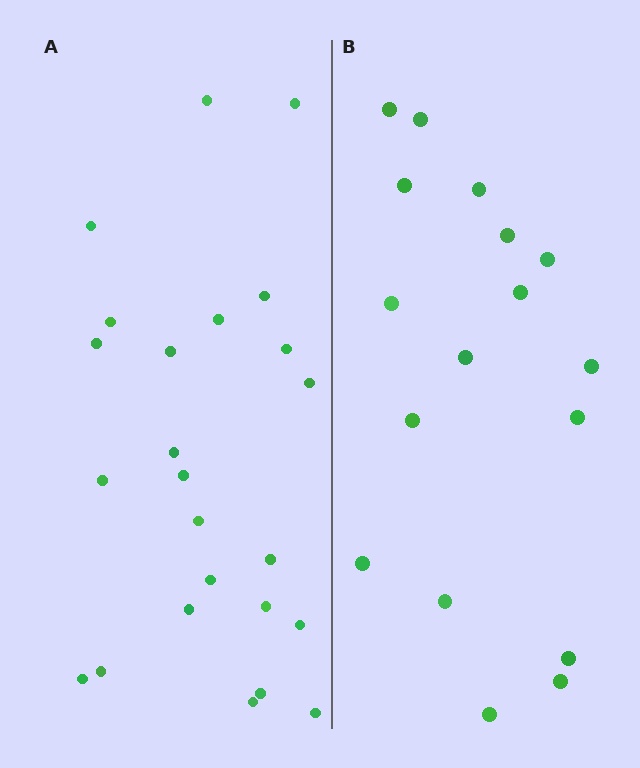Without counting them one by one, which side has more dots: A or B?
Region A (the left region) has more dots.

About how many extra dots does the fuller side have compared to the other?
Region A has roughly 8 or so more dots than region B.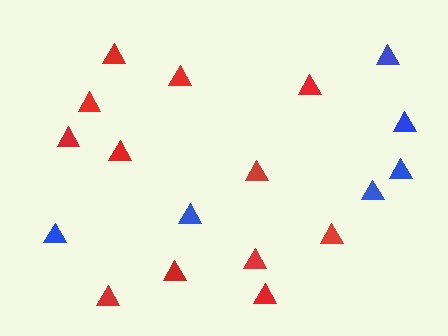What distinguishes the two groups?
There are 2 groups: one group of red triangles (12) and one group of blue triangles (6).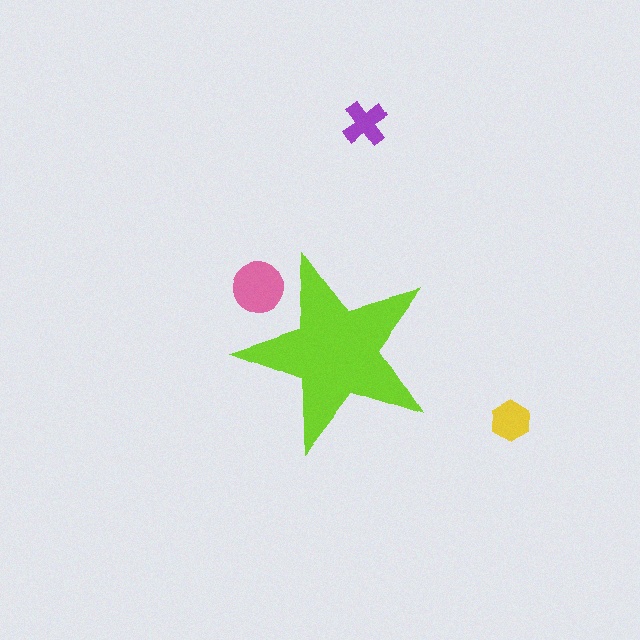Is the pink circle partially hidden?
Yes, the pink circle is partially hidden behind the lime star.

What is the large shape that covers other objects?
A lime star.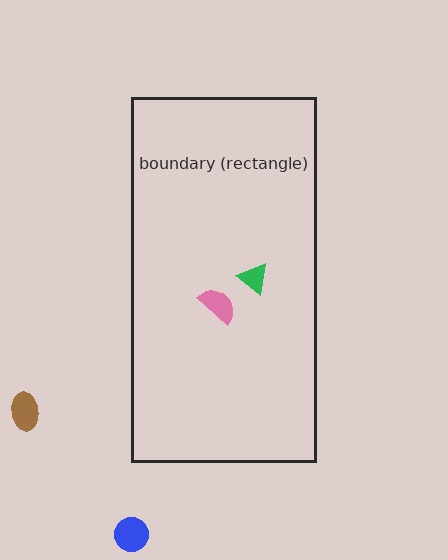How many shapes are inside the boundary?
2 inside, 2 outside.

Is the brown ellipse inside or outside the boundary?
Outside.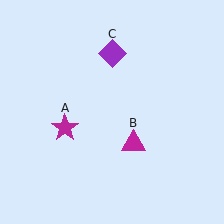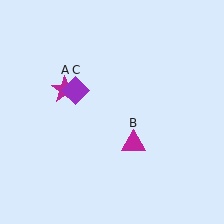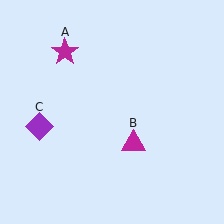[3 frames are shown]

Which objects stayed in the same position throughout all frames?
Magenta triangle (object B) remained stationary.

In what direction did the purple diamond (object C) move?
The purple diamond (object C) moved down and to the left.